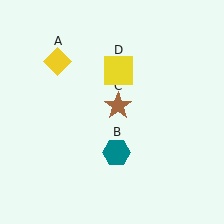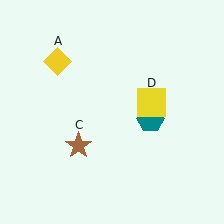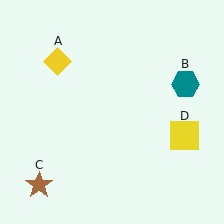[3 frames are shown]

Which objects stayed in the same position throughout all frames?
Yellow diamond (object A) remained stationary.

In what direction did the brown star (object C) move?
The brown star (object C) moved down and to the left.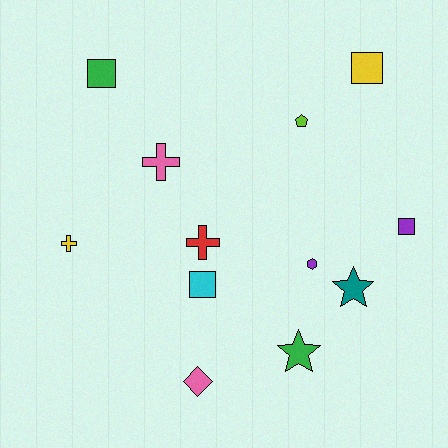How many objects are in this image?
There are 12 objects.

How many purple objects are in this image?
There are 2 purple objects.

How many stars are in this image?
There are 2 stars.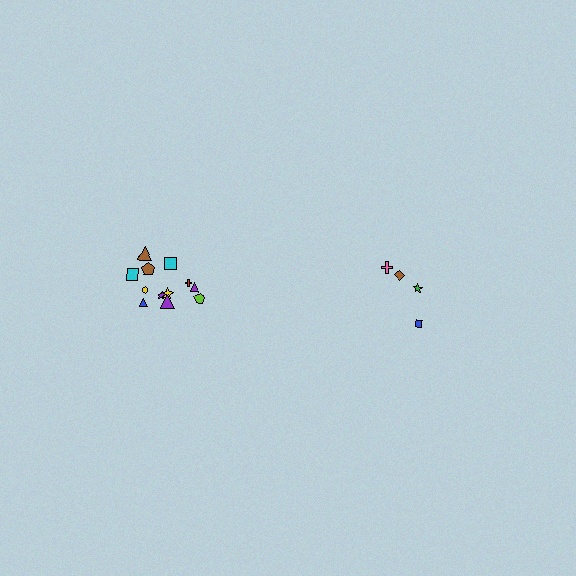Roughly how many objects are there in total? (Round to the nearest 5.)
Roughly 15 objects in total.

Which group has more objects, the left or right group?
The left group.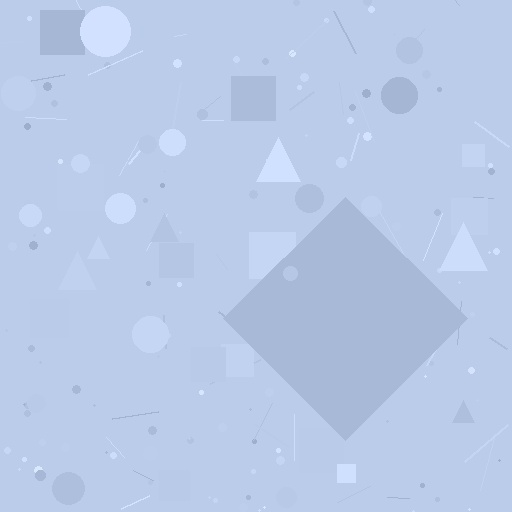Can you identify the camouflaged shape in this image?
The camouflaged shape is a diamond.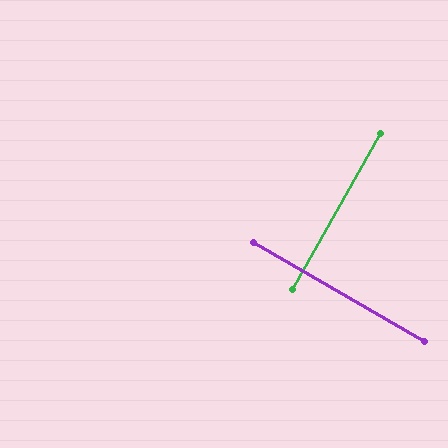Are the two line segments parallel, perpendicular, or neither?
Perpendicular — they meet at approximately 89°.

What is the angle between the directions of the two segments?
Approximately 89 degrees.